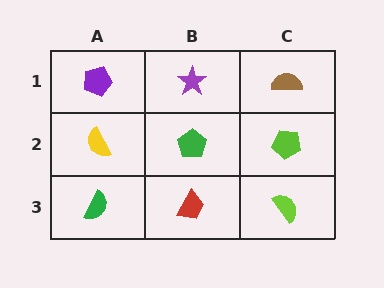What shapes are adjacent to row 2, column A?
A purple pentagon (row 1, column A), a green semicircle (row 3, column A), a green pentagon (row 2, column B).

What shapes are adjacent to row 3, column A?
A yellow semicircle (row 2, column A), a red trapezoid (row 3, column B).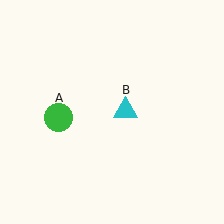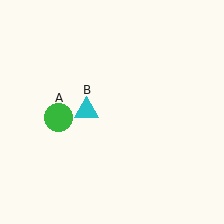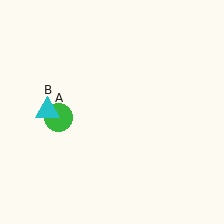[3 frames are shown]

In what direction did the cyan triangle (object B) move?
The cyan triangle (object B) moved left.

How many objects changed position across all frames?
1 object changed position: cyan triangle (object B).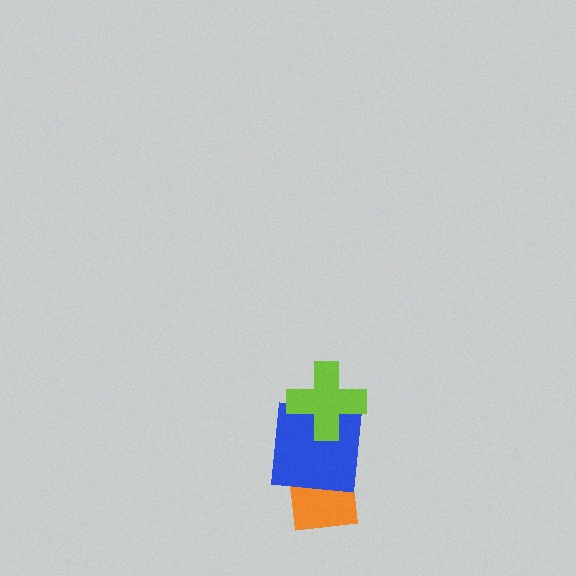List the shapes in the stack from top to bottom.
From top to bottom: the lime cross, the blue square, the orange square.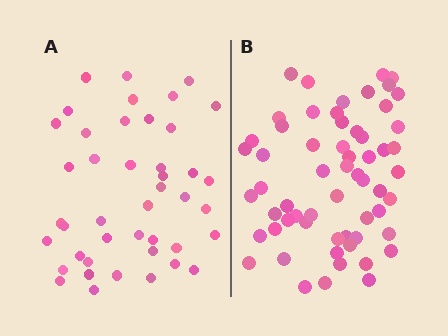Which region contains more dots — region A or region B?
Region B (the right region) has more dots.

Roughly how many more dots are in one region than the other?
Region B has approximately 15 more dots than region A.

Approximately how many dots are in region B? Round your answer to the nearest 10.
About 60 dots.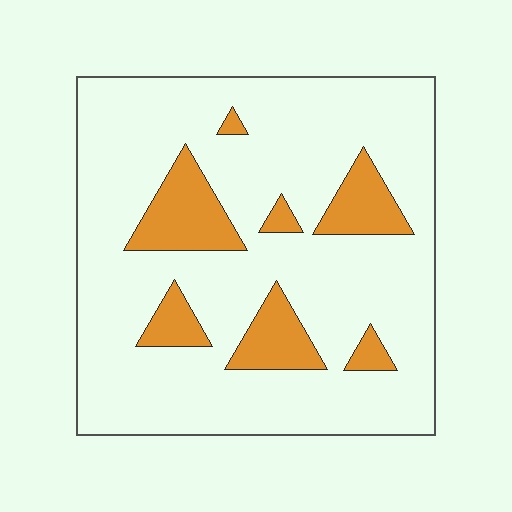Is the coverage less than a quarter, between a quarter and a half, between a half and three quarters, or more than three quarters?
Less than a quarter.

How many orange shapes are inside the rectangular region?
7.